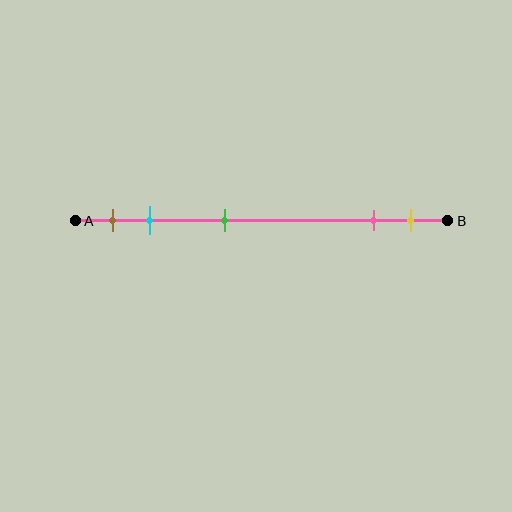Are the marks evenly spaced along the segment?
No, the marks are not evenly spaced.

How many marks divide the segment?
There are 5 marks dividing the segment.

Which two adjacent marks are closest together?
The pink and yellow marks are the closest adjacent pair.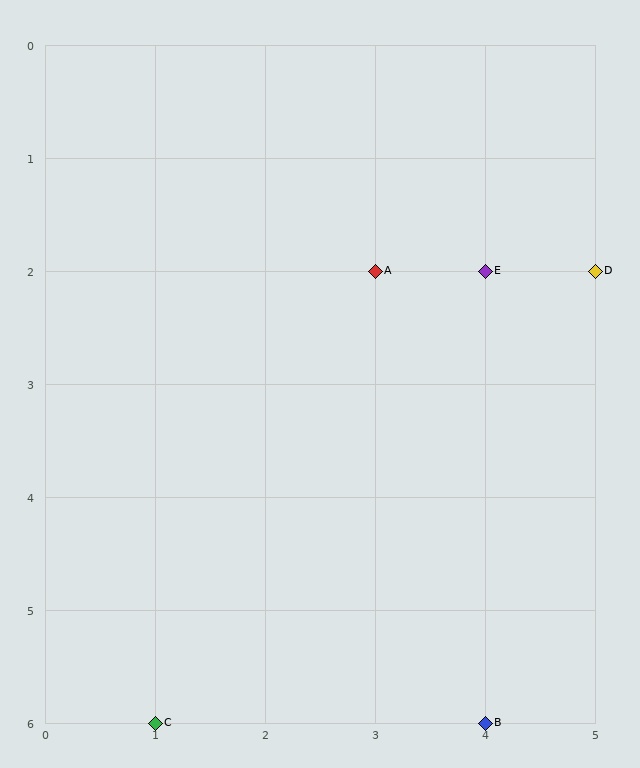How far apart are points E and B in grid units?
Points E and B are 4 rows apart.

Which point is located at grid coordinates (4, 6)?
Point B is at (4, 6).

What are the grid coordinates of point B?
Point B is at grid coordinates (4, 6).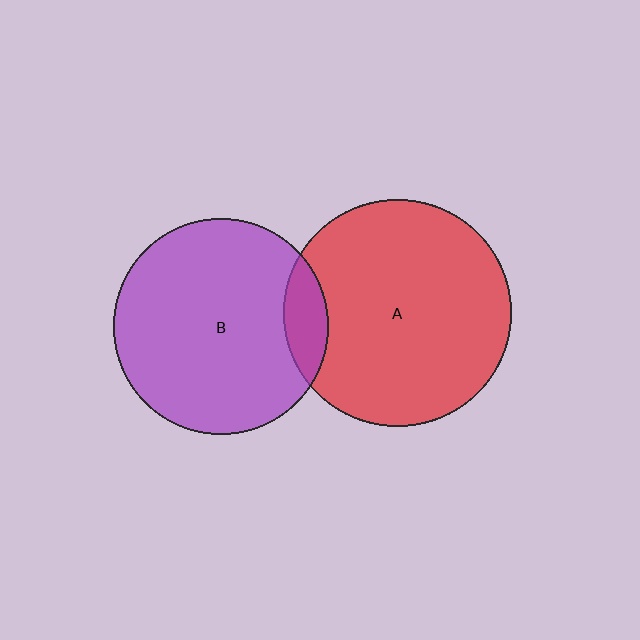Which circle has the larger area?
Circle A (red).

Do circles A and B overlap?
Yes.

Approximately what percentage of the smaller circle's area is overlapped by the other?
Approximately 10%.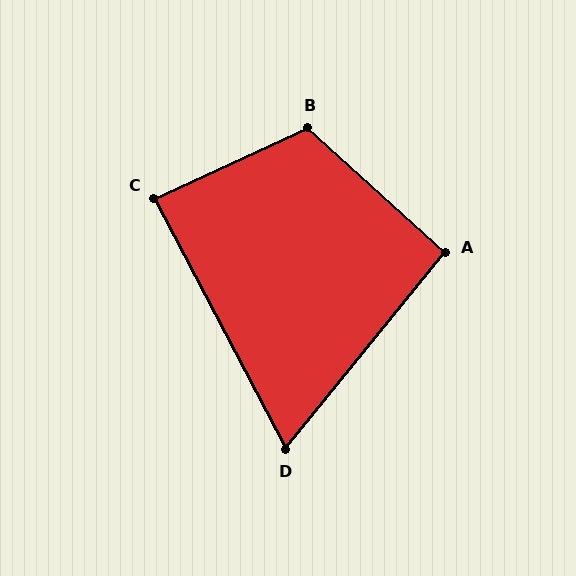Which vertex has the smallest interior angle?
D, at approximately 67 degrees.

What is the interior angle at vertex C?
Approximately 87 degrees (approximately right).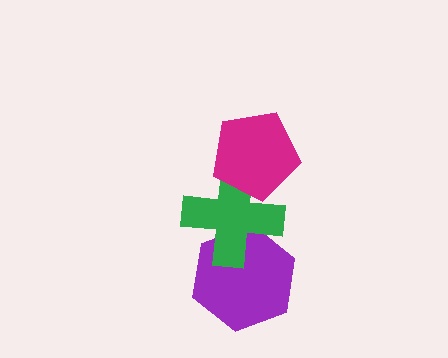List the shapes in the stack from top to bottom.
From top to bottom: the magenta pentagon, the green cross, the purple hexagon.